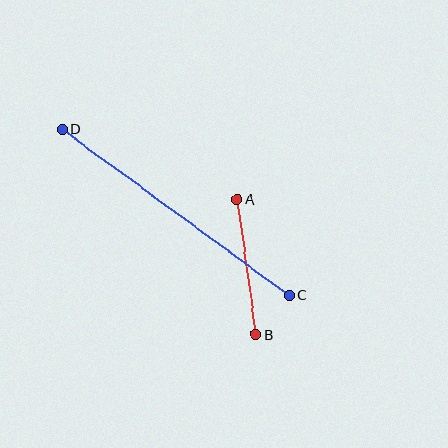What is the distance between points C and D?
The distance is approximately 281 pixels.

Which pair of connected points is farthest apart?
Points C and D are farthest apart.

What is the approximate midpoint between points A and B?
The midpoint is at approximately (246, 267) pixels.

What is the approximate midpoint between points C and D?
The midpoint is at approximately (175, 213) pixels.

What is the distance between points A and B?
The distance is approximately 136 pixels.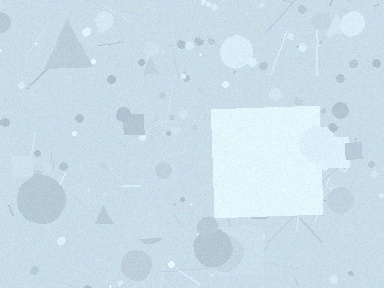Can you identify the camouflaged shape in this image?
The camouflaged shape is a square.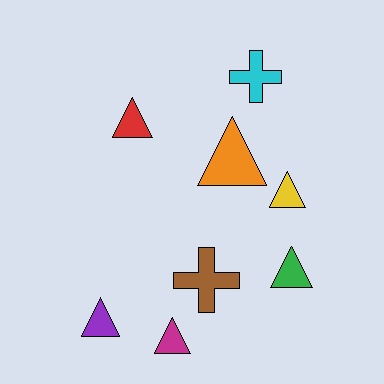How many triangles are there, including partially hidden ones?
There are 6 triangles.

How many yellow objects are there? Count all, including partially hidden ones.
There is 1 yellow object.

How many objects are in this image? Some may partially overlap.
There are 8 objects.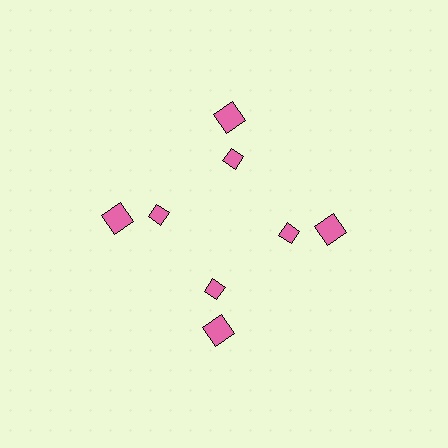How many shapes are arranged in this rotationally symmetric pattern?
There are 8 shapes, arranged in 4 groups of 2.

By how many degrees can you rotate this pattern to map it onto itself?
The pattern maps onto itself every 90 degrees of rotation.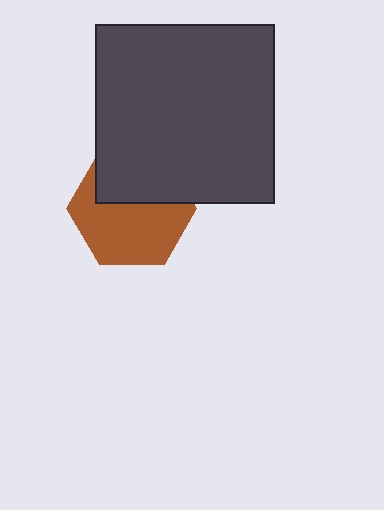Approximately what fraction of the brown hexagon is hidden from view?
Roughly 39% of the brown hexagon is hidden behind the dark gray square.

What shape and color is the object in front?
The object in front is a dark gray square.